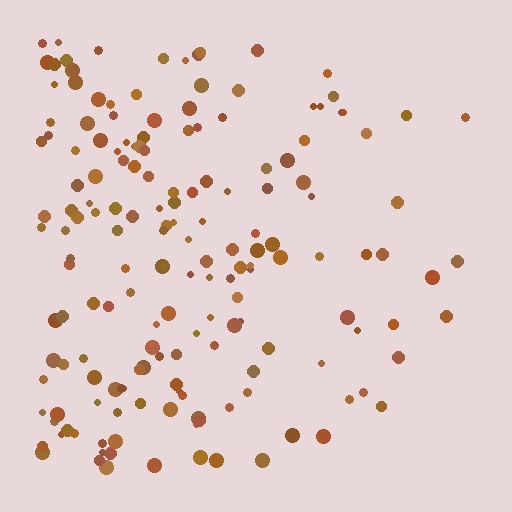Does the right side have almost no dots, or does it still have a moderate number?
Still a moderate number, just noticeably fewer than the left.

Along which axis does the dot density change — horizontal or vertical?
Horizontal.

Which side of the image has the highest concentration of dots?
The left.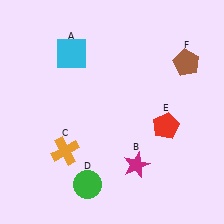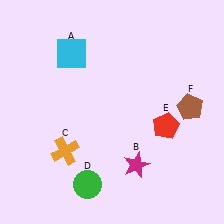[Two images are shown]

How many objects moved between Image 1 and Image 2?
1 object moved between the two images.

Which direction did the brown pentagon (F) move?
The brown pentagon (F) moved down.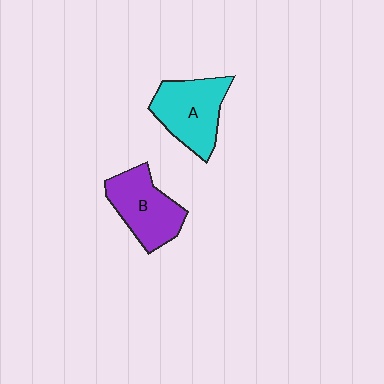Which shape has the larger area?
Shape A (cyan).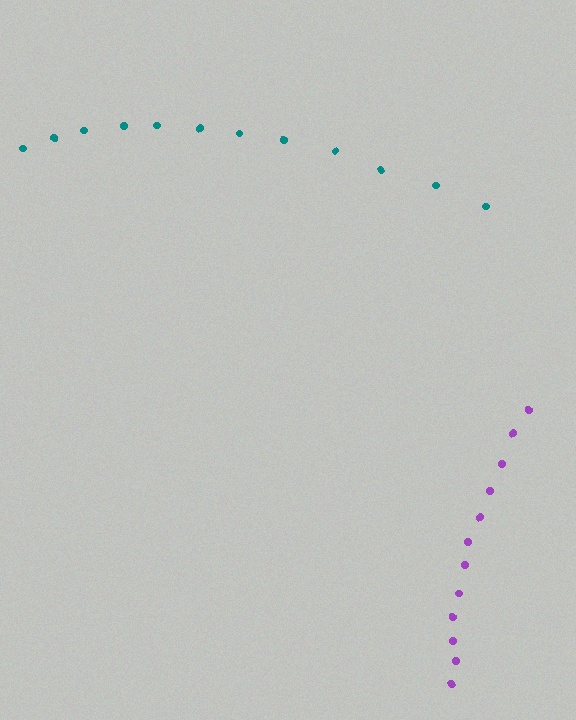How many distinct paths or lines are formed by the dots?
There are 2 distinct paths.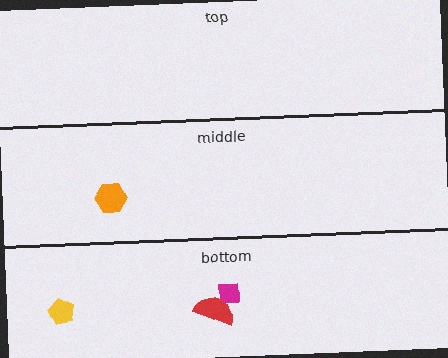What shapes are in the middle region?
The orange hexagon.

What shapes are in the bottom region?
The magenta square, the red semicircle, the yellow pentagon.